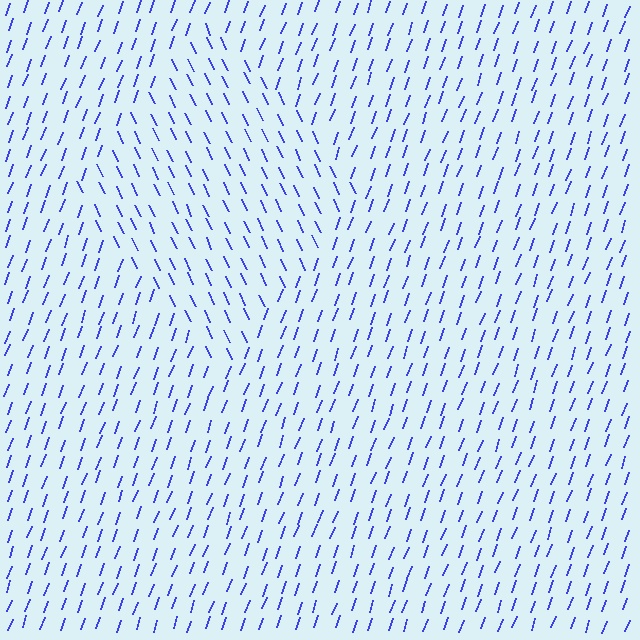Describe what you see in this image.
The image is filled with small blue line segments. A diamond region in the image has lines oriented differently from the surrounding lines, creating a visible texture boundary.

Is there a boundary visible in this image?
Yes, there is a texture boundary formed by a change in line orientation.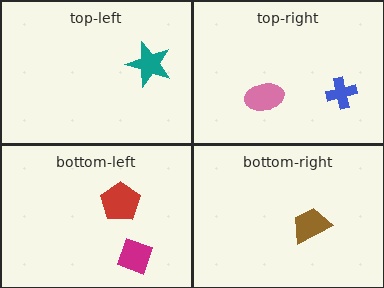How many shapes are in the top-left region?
1.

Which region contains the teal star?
The top-left region.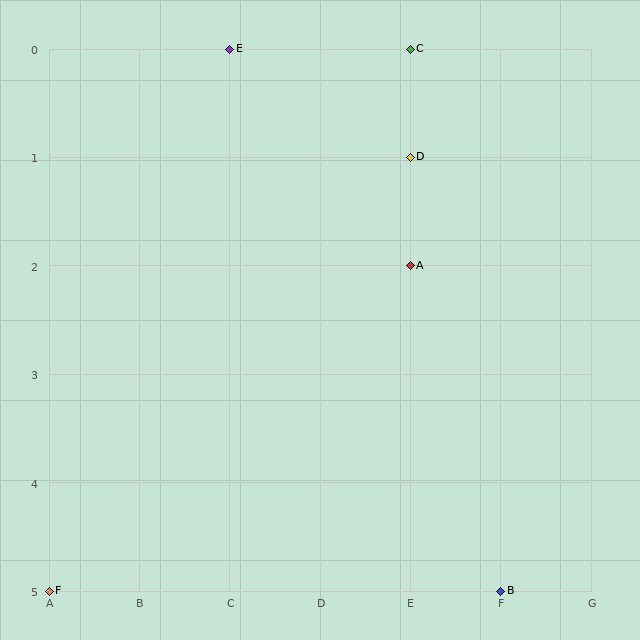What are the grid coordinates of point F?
Point F is at grid coordinates (A, 5).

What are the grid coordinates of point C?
Point C is at grid coordinates (E, 0).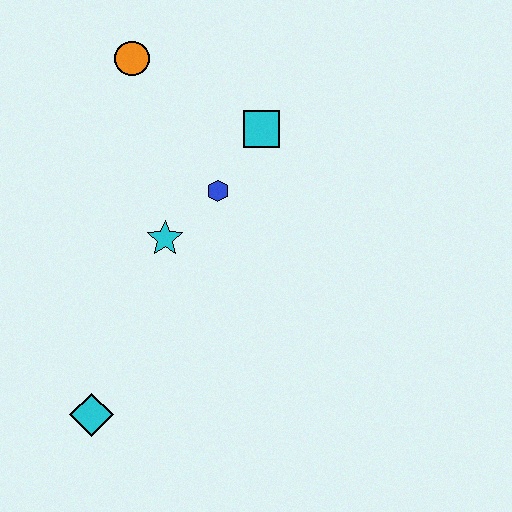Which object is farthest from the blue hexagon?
The cyan diamond is farthest from the blue hexagon.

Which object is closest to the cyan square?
The blue hexagon is closest to the cyan square.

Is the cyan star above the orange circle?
No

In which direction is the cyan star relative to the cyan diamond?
The cyan star is above the cyan diamond.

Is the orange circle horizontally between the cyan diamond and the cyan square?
Yes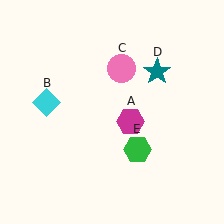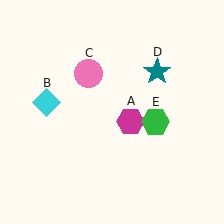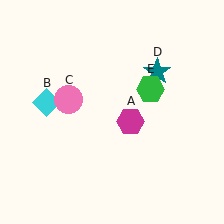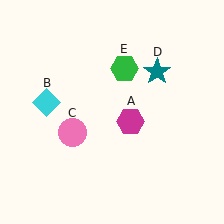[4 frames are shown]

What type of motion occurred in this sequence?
The pink circle (object C), green hexagon (object E) rotated counterclockwise around the center of the scene.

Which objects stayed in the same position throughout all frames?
Magenta hexagon (object A) and cyan diamond (object B) and teal star (object D) remained stationary.